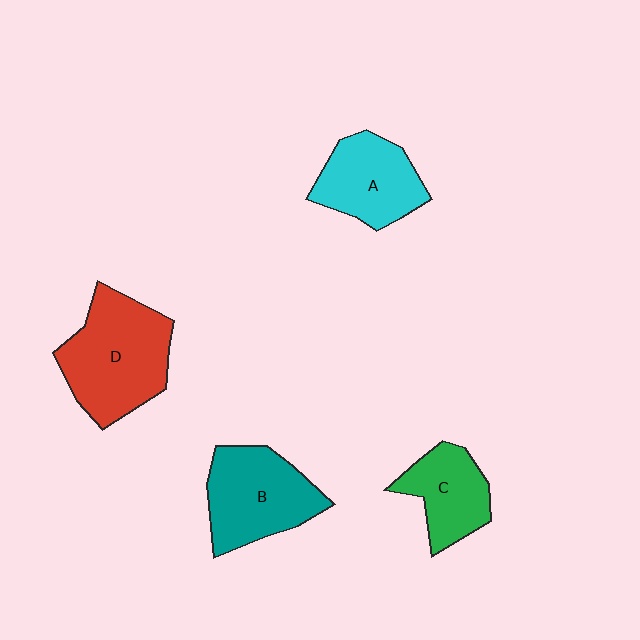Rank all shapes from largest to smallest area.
From largest to smallest: D (red), B (teal), A (cyan), C (green).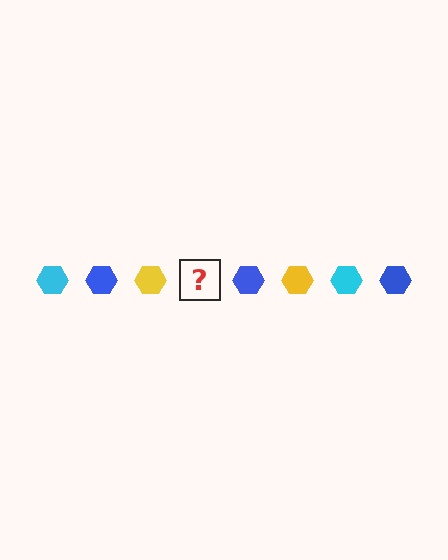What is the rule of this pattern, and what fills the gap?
The rule is that the pattern cycles through cyan, blue, yellow hexagons. The gap should be filled with a cyan hexagon.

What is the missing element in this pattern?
The missing element is a cyan hexagon.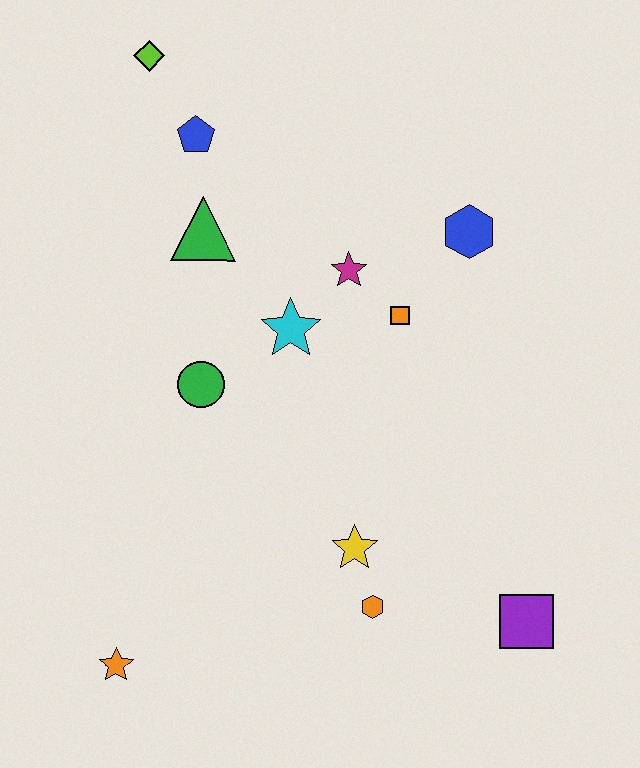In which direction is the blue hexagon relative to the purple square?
The blue hexagon is above the purple square.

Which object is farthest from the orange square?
The orange star is farthest from the orange square.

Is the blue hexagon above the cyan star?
Yes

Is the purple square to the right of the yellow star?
Yes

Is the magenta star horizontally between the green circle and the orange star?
No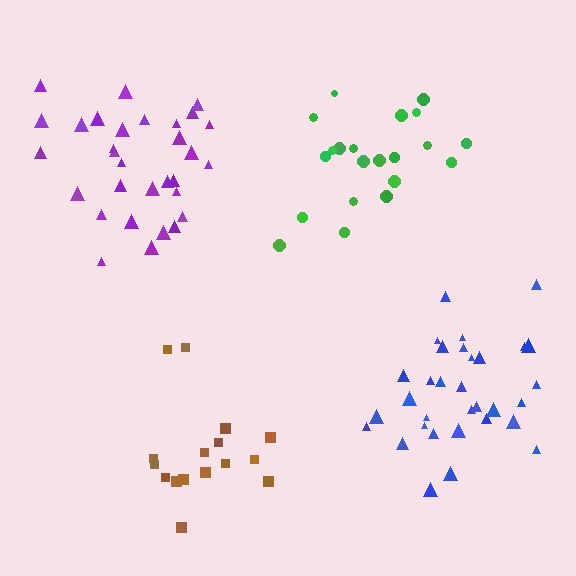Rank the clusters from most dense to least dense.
purple, blue, green, brown.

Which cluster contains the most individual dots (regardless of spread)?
Blue (33).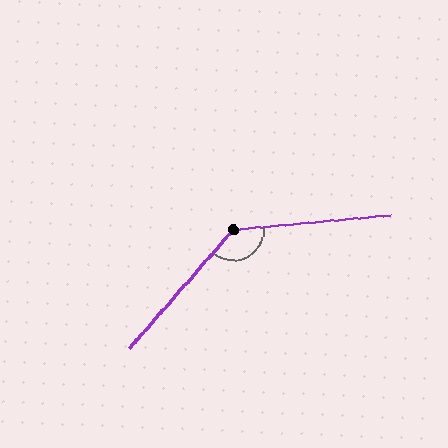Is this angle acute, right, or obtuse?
It is obtuse.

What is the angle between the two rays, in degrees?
Approximately 136 degrees.